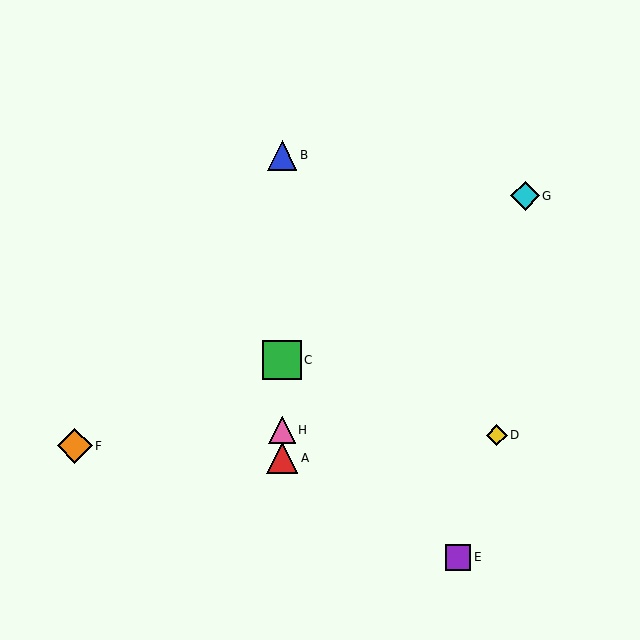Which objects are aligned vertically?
Objects A, B, C, H are aligned vertically.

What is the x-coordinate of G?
Object G is at x≈525.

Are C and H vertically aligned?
Yes, both are at x≈282.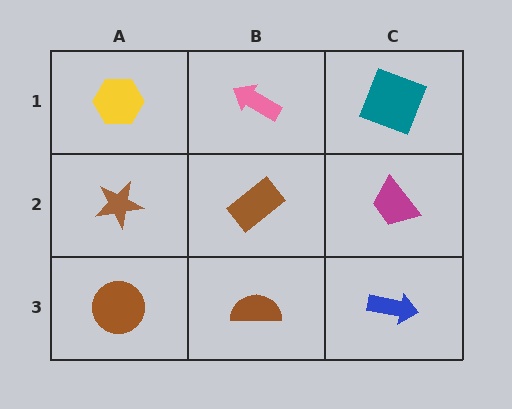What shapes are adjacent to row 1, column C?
A magenta trapezoid (row 2, column C), a pink arrow (row 1, column B).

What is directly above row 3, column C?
A magenta trapezoid.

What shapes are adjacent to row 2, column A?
A yellow hexagon (row 1, column A), a brown circle (row 3, column A), a brown rectangle (row 2, column B).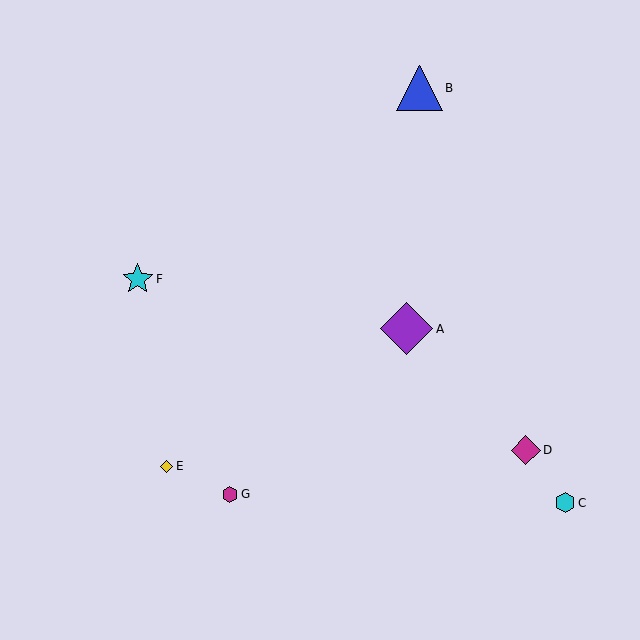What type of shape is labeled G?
Shape G is a magenta hexagon.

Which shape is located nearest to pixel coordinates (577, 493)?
The cyan hexagon (labeled C) at (565, 503) is nearest to that location.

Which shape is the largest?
The purple diamond (labeled A) is the largest.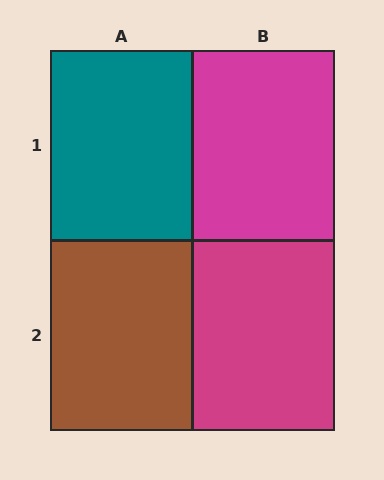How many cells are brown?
1 cell is brown.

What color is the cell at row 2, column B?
Magenta.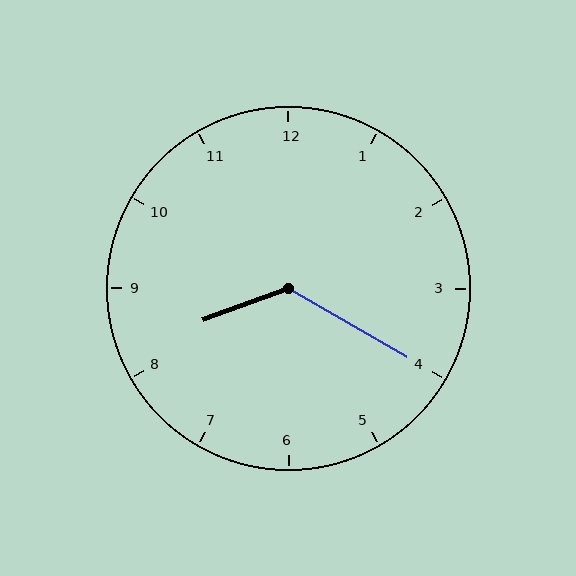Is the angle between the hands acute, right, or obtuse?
It is obtuse.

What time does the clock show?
8:20.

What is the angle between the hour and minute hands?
Approximately 130 degrees.